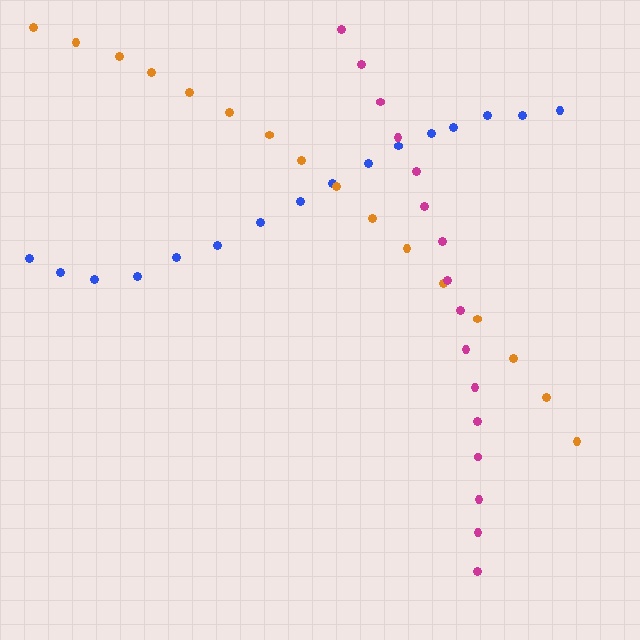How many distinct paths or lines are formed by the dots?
There are 3 distinct paths.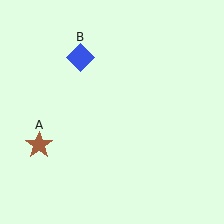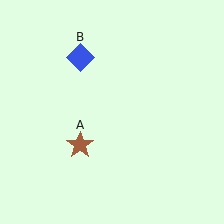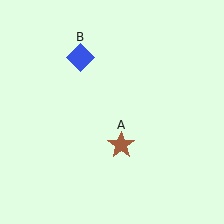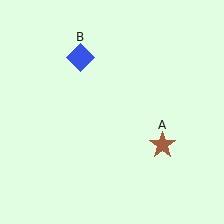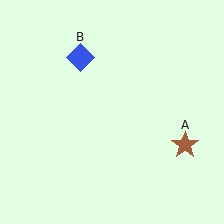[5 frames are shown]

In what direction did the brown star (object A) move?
The brown star (object A) moved right.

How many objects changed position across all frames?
1 object changed position: brown star (object A).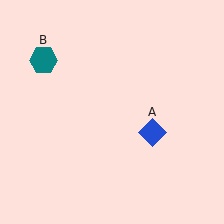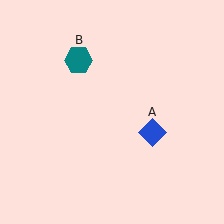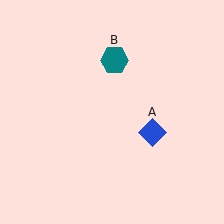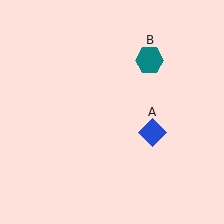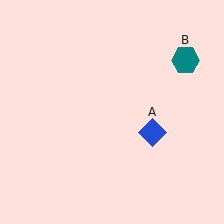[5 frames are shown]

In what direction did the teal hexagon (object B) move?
The teal hexagon (object B) moved right.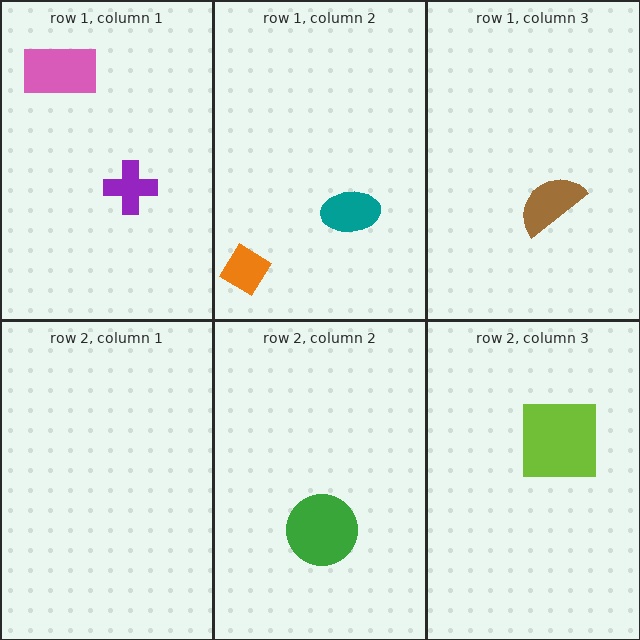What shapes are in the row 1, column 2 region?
The teal ellipse, the orange diamond.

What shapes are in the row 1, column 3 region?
The brown semicircle.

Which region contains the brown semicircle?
The row 1, column 3 region.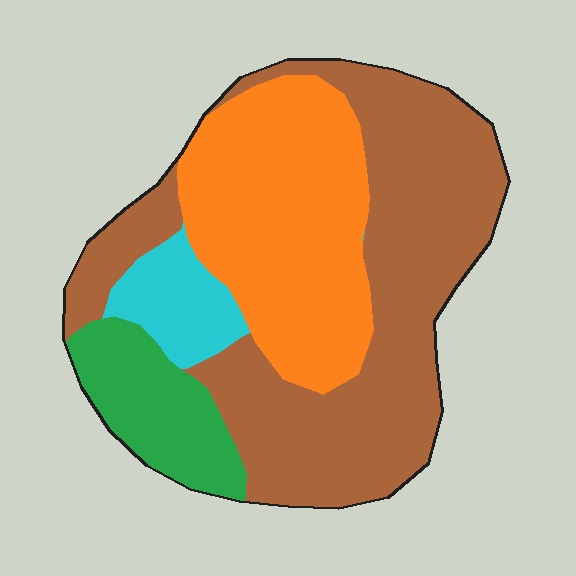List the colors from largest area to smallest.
From largest to smallest: brown, orange, green, cyan.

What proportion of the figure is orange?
Orange takes up about one third (1/3) of the figure.